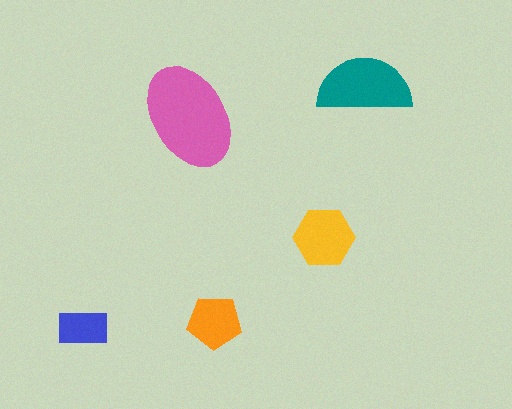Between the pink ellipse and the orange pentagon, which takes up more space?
The pink ellipse.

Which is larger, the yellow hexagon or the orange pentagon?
The yellow hexagon.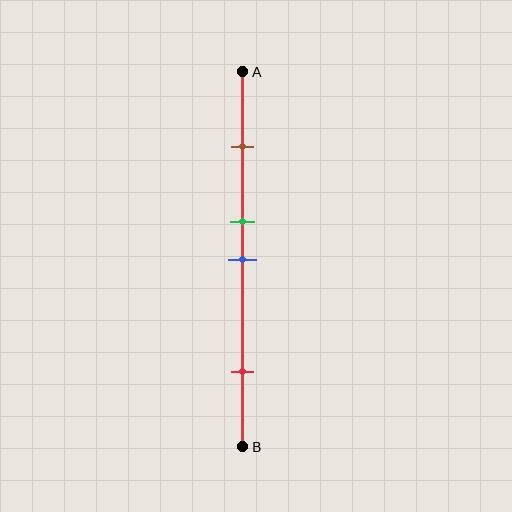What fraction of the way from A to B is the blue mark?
The blue mark is approximately 50% (0.5) of the way from A to B.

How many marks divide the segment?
There are 4 marks dividing the segment.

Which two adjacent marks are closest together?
The green and blue marks are the closest adjacent pair.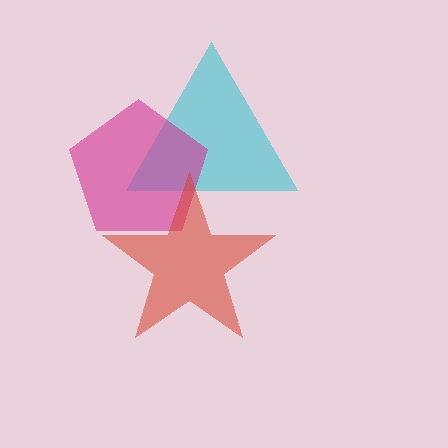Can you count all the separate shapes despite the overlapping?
Yes, there are 3 separate shapes.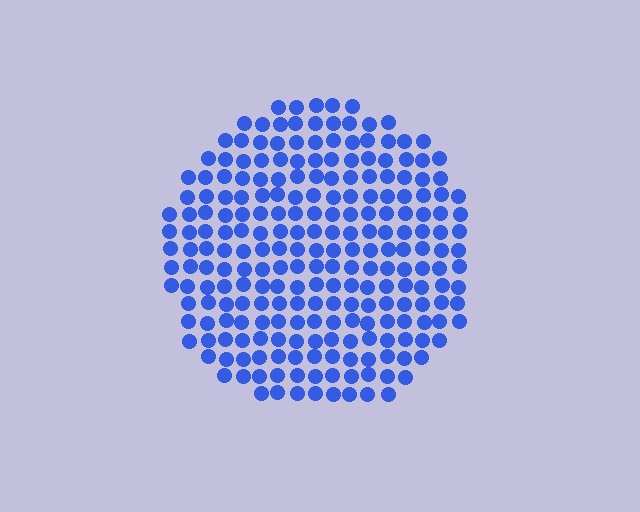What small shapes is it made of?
It is made of small circles.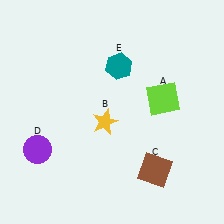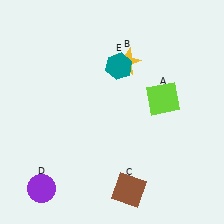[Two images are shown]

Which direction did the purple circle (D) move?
The purple circle (D) moved down.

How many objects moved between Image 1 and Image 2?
3 objects moved between the two images.